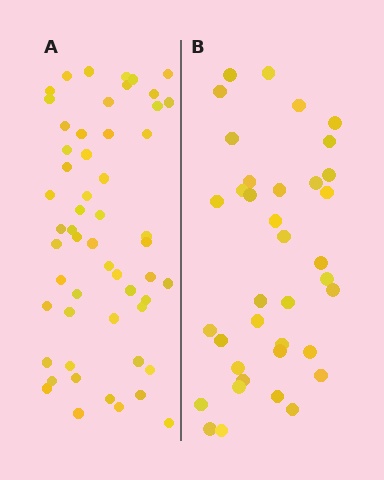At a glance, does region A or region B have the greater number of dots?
Region A (the left region) has more dots.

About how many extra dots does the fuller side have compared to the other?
Region A has approximately 20 more dots than region B.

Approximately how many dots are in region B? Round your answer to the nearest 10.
About 40 dots. (The exact count is 37, which rounds to 40.)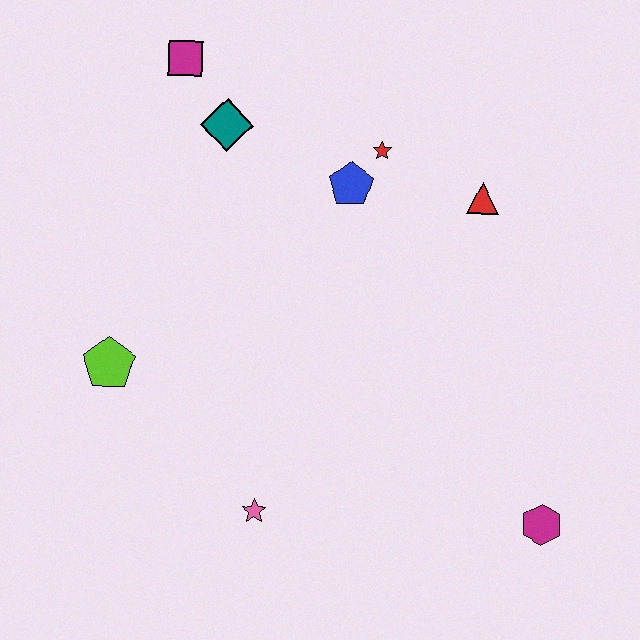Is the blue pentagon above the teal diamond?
No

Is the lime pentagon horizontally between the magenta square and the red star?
No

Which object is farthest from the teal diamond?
The magenta hexagon is farthest from the teal diamond.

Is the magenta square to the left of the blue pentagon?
Yes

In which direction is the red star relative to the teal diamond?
The red star is to the right of the teal diamond.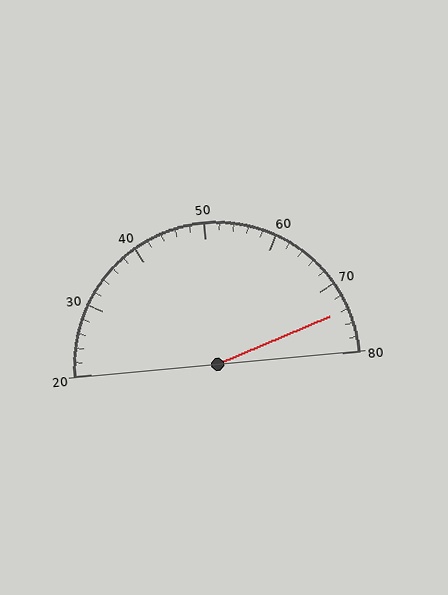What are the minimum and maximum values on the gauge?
The gauge ranges from 20 to 80.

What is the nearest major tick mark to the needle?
The nearest major tick mark is 70.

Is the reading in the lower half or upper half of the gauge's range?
The reading is in the upper half of the range (20 to 80).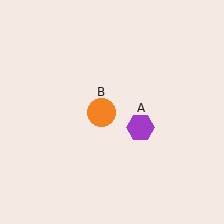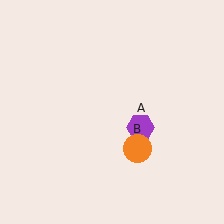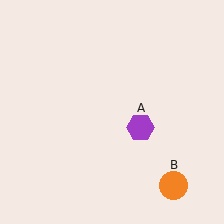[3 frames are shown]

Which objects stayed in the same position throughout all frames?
Purple hexagon (object A) remained stationary.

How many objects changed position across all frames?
1 object changed position: orange circle (object B).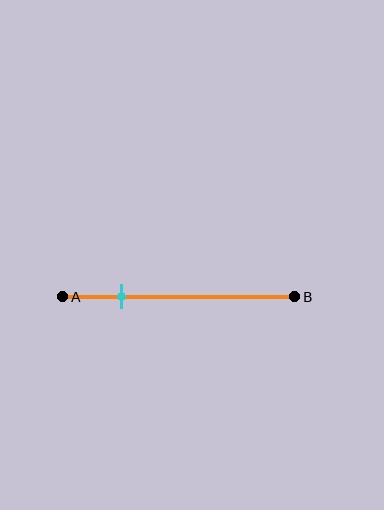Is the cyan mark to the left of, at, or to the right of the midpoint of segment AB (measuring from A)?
The cyan mark is to the left of the midpoint of segment AB.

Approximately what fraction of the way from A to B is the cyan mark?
The cyan mark is approximately 25% of the way from A to B.